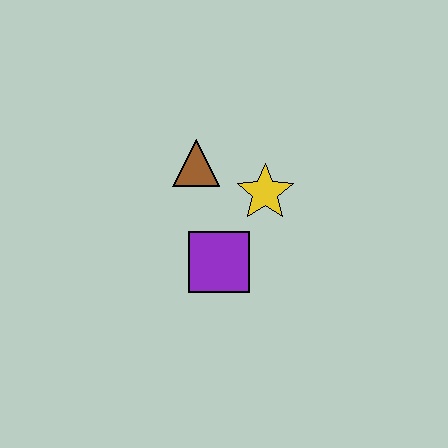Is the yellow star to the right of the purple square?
Yes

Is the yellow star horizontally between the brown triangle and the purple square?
No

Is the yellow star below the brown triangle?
Yes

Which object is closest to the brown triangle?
The yellow star is closest to the brown triangle.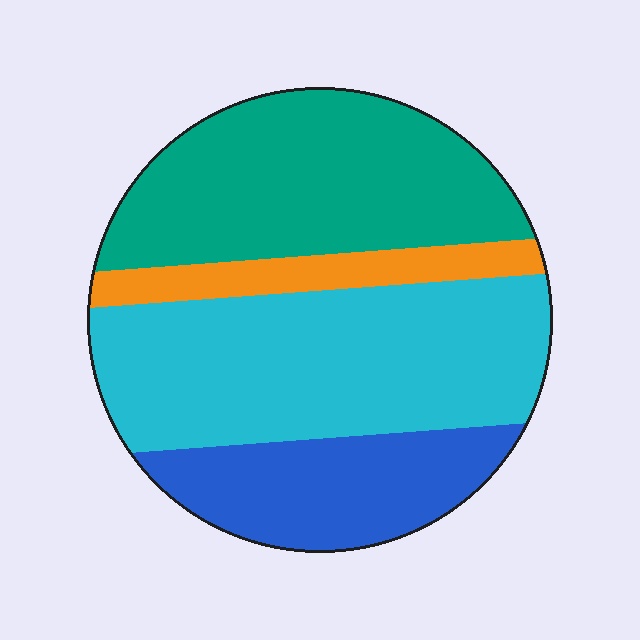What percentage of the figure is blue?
Blue covers roughly 20% of the figure.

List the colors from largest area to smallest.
From largest to smallest: cyan, teal, blue, orange.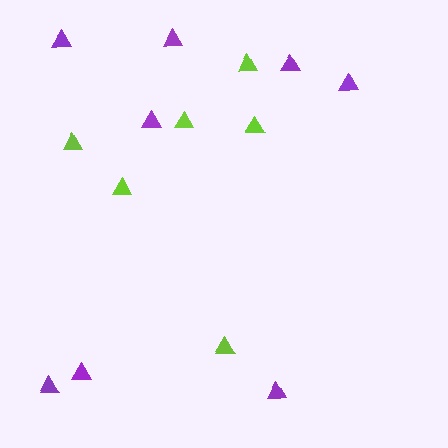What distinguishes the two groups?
There are 2 groups: one group of purple triangles (8) and one group of lime triangles (6).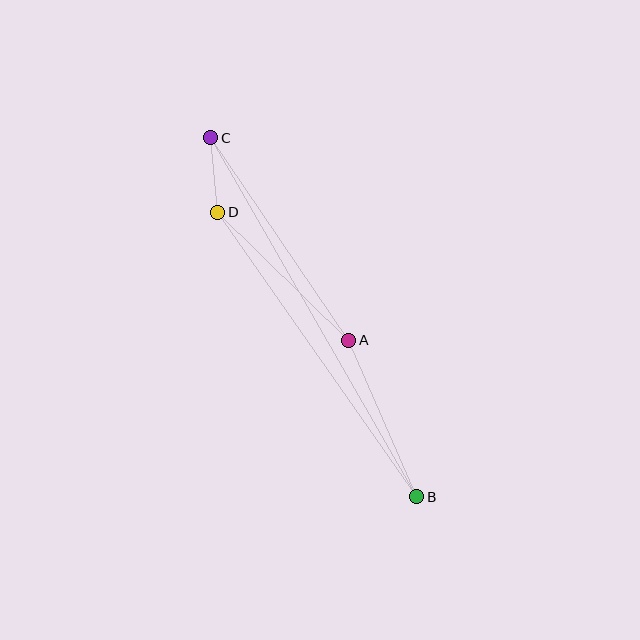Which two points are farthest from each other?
Points B and C are farthest from each other.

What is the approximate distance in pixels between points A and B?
The distance between A and B is approximately 171 pixels.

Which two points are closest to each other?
Points C and D are closest to each other.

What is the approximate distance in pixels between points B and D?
The distance between B and D is approximately 347 pixels.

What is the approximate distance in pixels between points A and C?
The distance between A and C is approximately 245 pixels.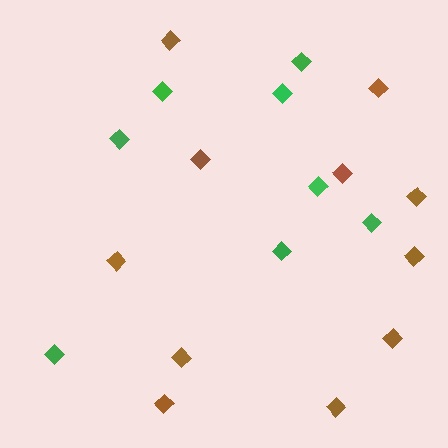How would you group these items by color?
There are 2 groups: one group of green diamonds (8) and one group of brown diamonds (11).